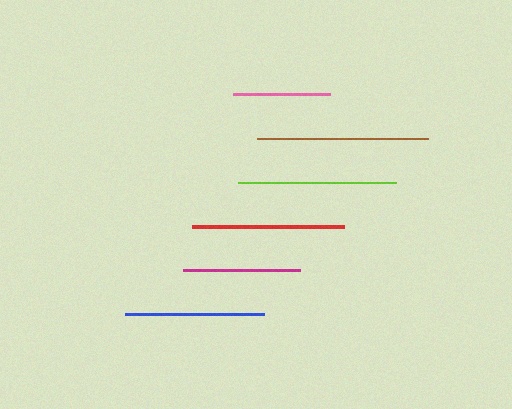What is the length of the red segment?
The red segment is approximately 152 pixels long.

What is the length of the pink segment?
The pink segment is approximately 97 pixels long.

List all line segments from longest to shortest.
From longest to shortest: brown, lime, red, blue, magenta, pink.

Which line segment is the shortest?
The pink line is the shortest at approximately 97 pixels.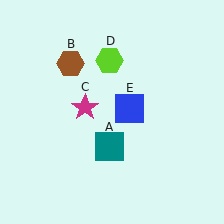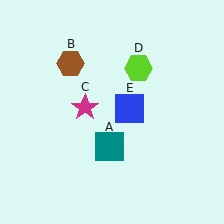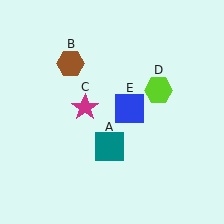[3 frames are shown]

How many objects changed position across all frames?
1 object changed position: lime hexagon (object D).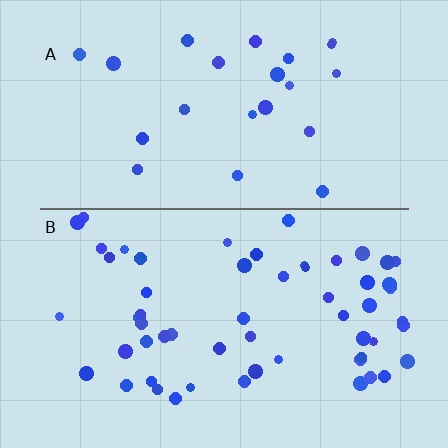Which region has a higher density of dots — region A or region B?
B (the bottom).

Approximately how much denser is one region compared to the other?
Approximately 2.4× — region B over region A.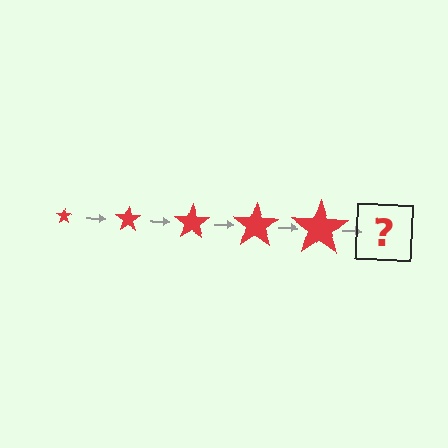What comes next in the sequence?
The next element should be a red star, larger than the previous one.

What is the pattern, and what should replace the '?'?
The pattern is that the star gets progressively larger each step. The '?' should be a red star, larger than the previous one.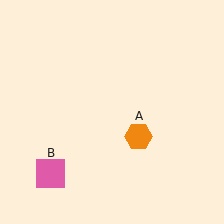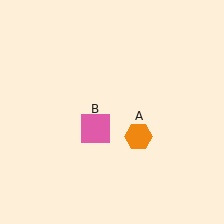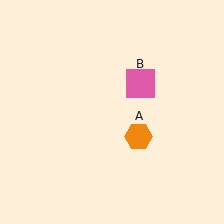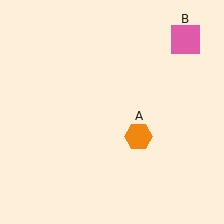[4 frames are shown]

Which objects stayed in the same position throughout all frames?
Orange hexagon (object A) remained stationary.